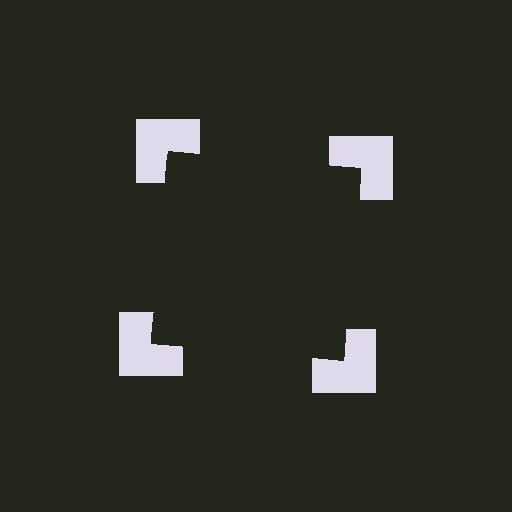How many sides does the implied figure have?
4 sides.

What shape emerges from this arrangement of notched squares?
An illusory square — its edges are inferred from the aligned wedge cuts in the notched squares, not physically drawn.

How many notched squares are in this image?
There are 4 — one at each vertex of the illusory square.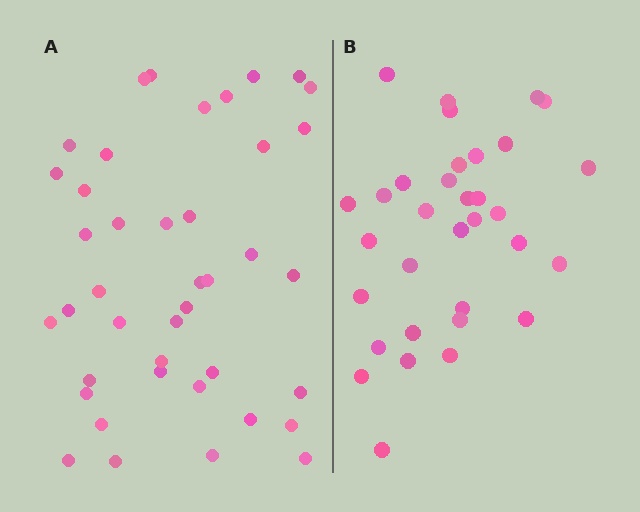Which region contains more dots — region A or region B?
Region A (the left region) has more dots.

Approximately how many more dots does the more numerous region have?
Region A has roughly 8 or so more dots than region B.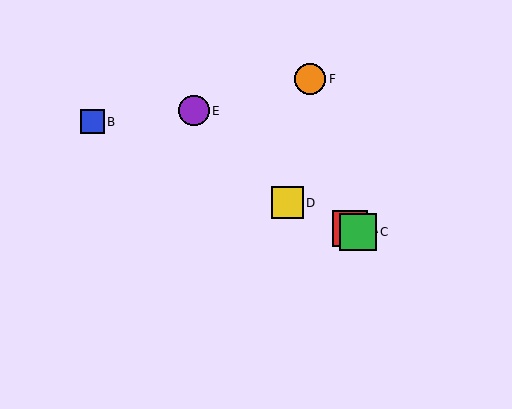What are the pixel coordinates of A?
Object A is at (350, 229).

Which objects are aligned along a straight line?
Objects A, B, C, D are aligned along a straight line.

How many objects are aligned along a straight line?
4 objects (A, B, C, D) are aligned along a straight line.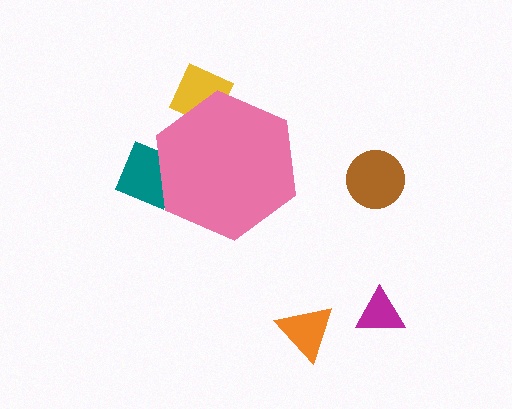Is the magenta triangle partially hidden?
No, the magenta triangle is fully visible.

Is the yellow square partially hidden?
Yes, the yellow square is partially hidden behind the pink hexagon.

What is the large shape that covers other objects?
A pink hexagon.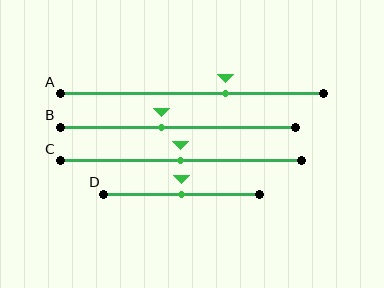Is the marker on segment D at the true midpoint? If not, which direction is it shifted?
Yes, the marker on segment D is at the true midpoint.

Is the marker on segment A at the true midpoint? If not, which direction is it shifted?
No, the marker on segment A is shifted to the right by about 13% of the segment length.